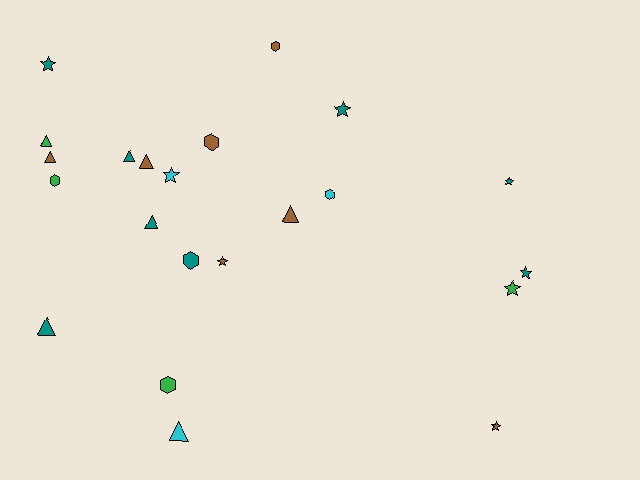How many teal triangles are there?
There are 3 teal triangles.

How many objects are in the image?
There are 22 objects.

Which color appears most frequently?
Teal, with 8 objects.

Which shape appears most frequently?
Star, with 8 objects.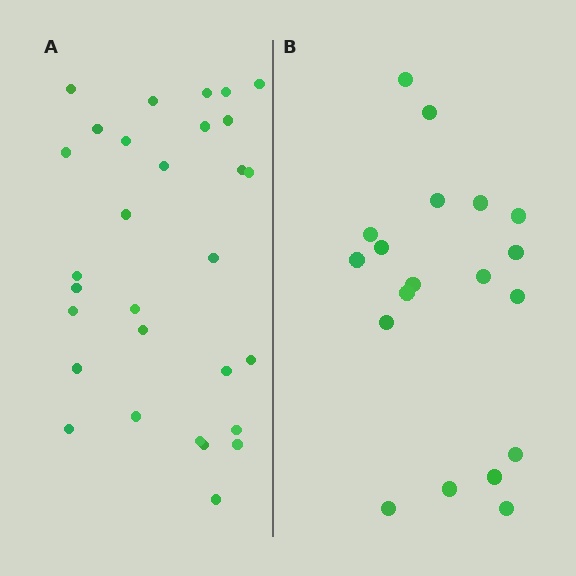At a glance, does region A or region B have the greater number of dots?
Region A (the left region) has more dots.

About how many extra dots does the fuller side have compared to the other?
Region A has roughly 12 or so more dots than region B.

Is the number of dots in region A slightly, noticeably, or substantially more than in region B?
Region A has substantially more. The ratio is roughly 1.6 to 1.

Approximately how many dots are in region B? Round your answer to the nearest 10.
About 20 dots. (The exact count is 19, which rounds to 20.)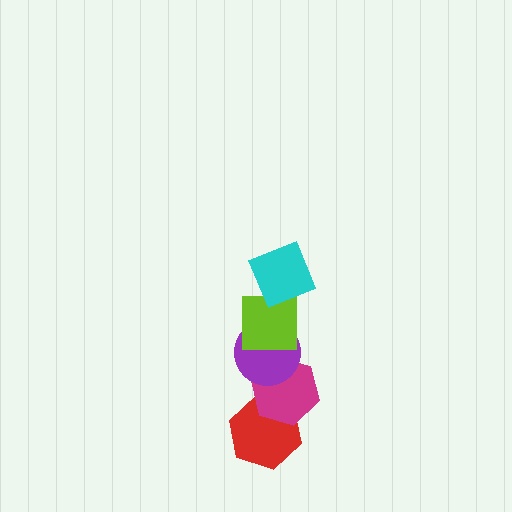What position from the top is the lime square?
The lime square is 2nd from the top.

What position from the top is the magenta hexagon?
The magenta hexagon is 4th from the top.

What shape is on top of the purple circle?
The lime square is on top of the purple circle.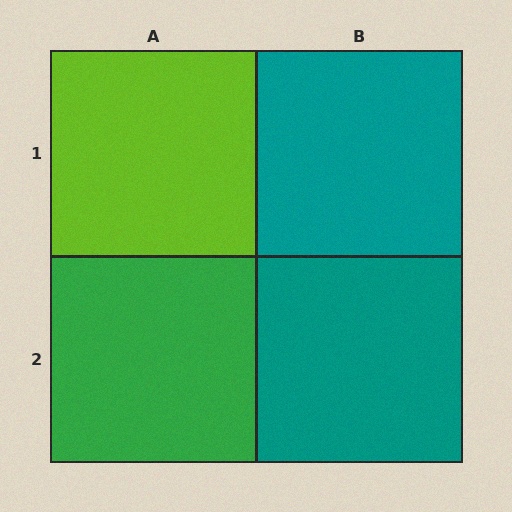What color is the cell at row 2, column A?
Green.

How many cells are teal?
2 cells are teal.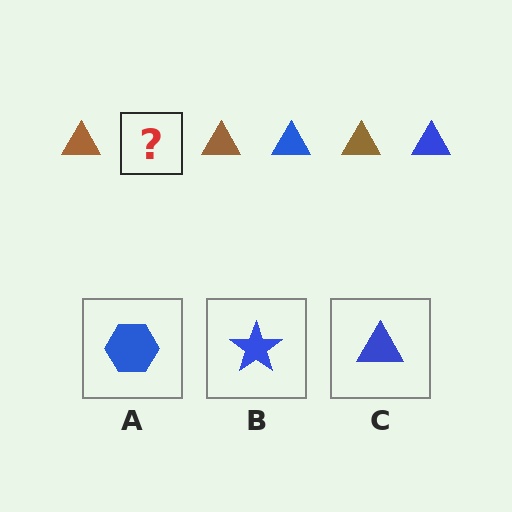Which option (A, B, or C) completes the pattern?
C.